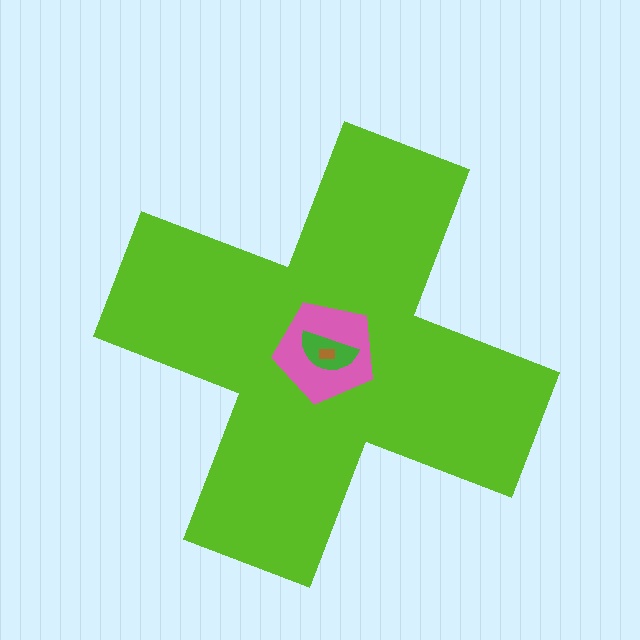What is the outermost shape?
The lime cross.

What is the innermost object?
The brown rectangle.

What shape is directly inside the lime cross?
The pink pentagon.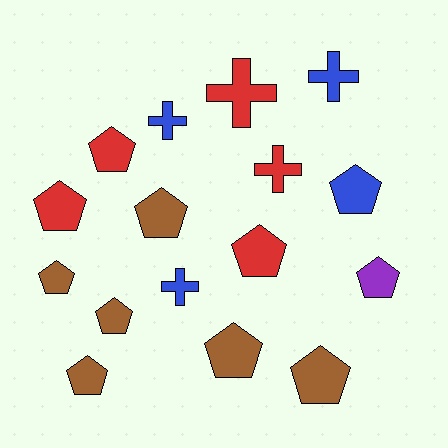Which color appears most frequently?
Brown, with 6 objects.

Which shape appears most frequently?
Pentagon, with 11 objects.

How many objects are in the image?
There are 16 objects.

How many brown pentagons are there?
There are 6 brown pentagons.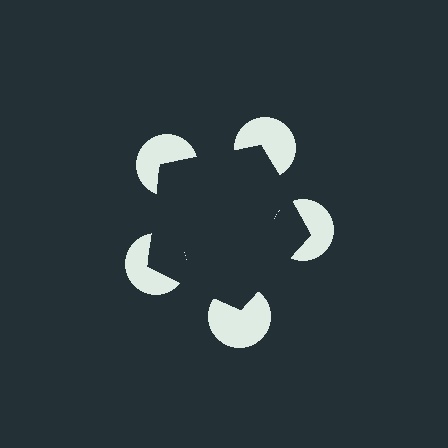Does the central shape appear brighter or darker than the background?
It typically appears slightly darker than the background, even though no actual brightness change is drawn.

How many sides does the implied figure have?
5 sides.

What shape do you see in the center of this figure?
An illusory pentagon — its edges are inferred from the aligned wedge cuts in the pac-man discs, not physically drawn.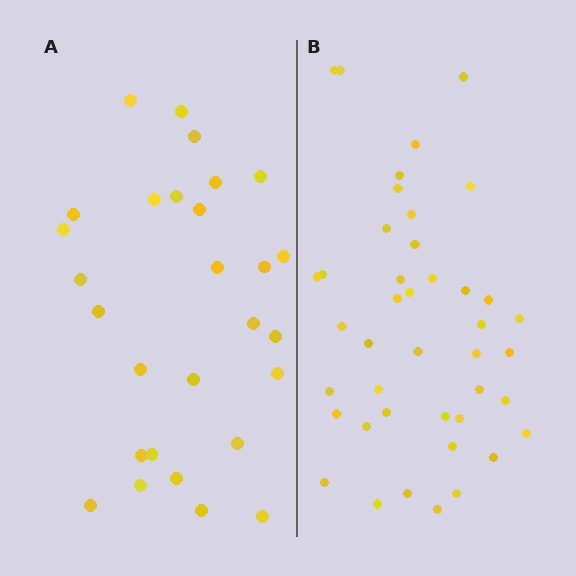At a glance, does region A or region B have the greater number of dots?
Region B (the right region) has more dots.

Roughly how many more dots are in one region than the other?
Region B has approximately 15 more dots than region A.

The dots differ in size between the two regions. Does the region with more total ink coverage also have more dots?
No. Region A has more total ink coverage because its dots are larger, but region B actually contains more individual dots. Total area can be misleading — the number of items is what matters here.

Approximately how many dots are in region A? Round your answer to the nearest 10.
About 30 dots. (The exact count is 28, which rounds to 30.)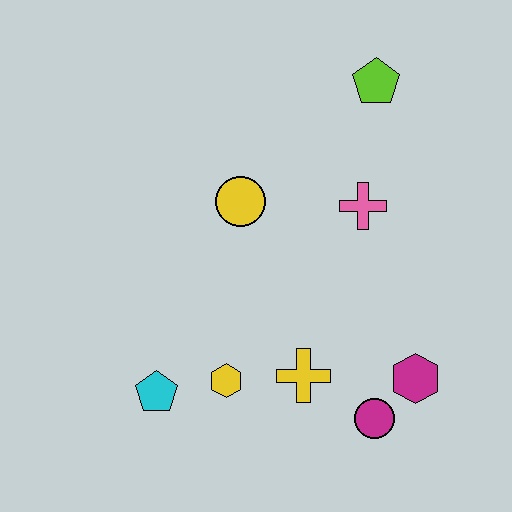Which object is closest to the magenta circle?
The magenta hexagon is closest to the magenta circle.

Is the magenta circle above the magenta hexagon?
No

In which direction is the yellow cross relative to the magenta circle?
The yellow cross is to the left of the magenta circle.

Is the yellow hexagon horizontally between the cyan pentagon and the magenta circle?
Yes